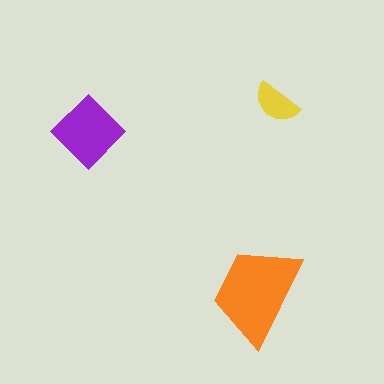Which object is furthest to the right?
The yellow semicircle is rightmost.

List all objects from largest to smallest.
The orange trapezoid, the purple diamond, the yellow semicircle.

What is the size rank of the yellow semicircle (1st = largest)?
3rd.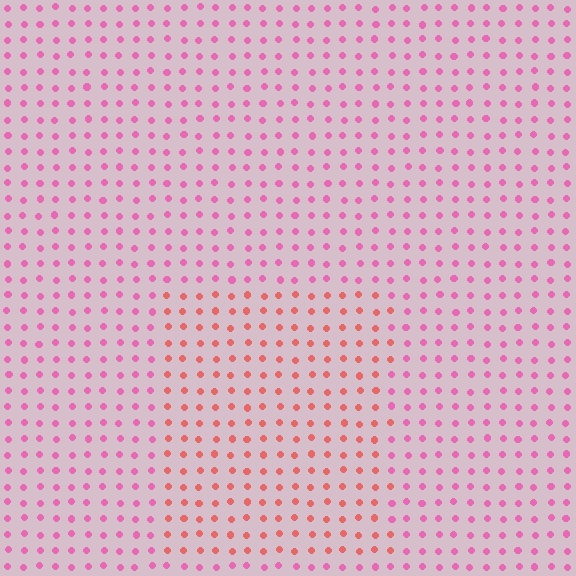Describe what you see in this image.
The image is filled with small pink elements in a uniform arrangement. A rectangle-shaped region is visible where the elements are tinted to a slightly different hue, forming a subtle color boundary.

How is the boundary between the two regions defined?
The boundary is defined purely by a slight shift in hue (about 36 degrees). Spacing, size, and orientation are identical on both sides.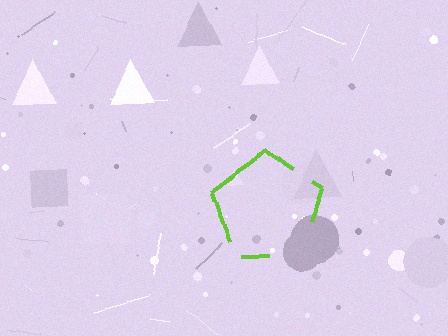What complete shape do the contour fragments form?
The contour fragments form a pentagon.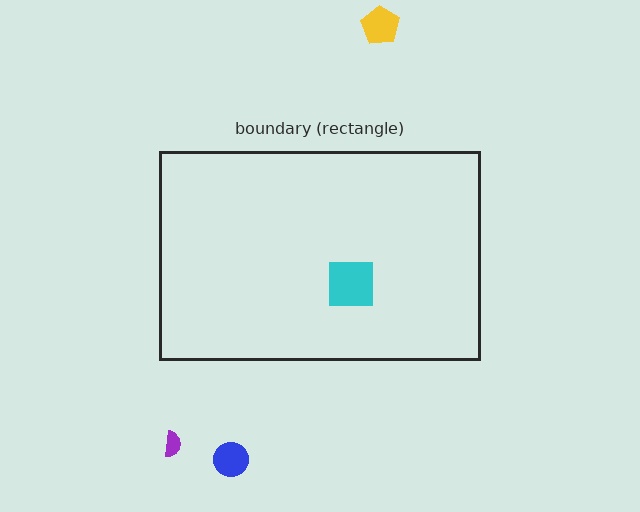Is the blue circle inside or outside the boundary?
Outside.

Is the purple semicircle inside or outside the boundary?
Outside.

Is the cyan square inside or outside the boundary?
Inside.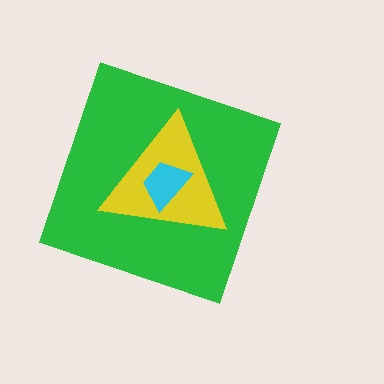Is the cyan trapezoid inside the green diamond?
Yes.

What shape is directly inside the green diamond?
The yellow triangle.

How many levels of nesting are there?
3.